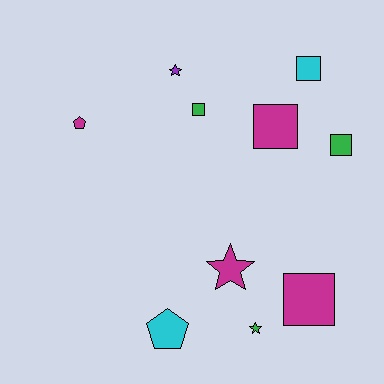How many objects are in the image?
There are 10 objects.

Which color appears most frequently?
Magenta, with 4 objects.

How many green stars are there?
There is 1 green star.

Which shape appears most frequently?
Square, with 5 objects.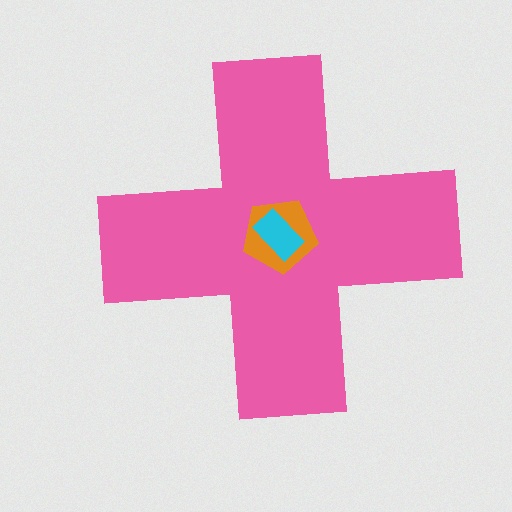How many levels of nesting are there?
3.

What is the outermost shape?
The pink cross.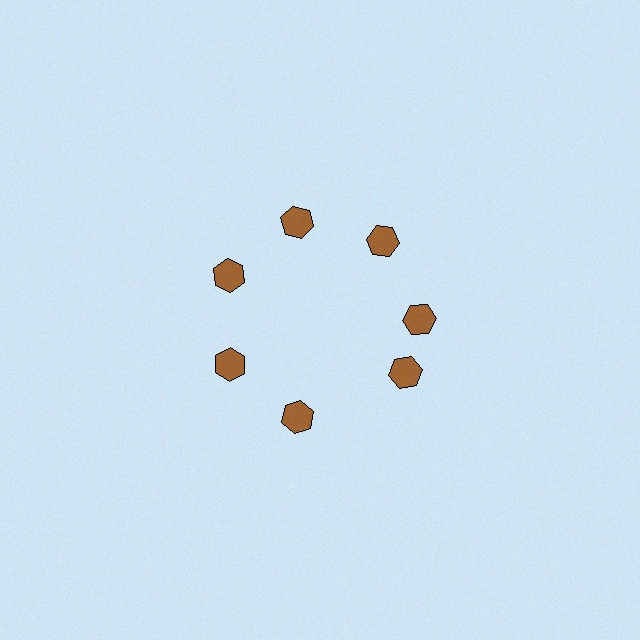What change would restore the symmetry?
The symmetry would be restored by rotating it back into even spacing with its neighbors so that all 7 hexagons sit at equal angles and equal distance from the center.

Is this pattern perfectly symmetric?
No. The 7 brown hexagons are arranged in a ring, but one element near the 5 o'clock position is rotated out of alignment along the ring, breaking the 7-fold rotational symmetry.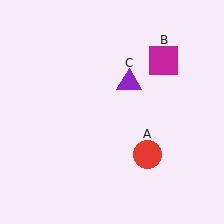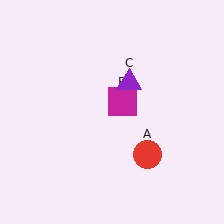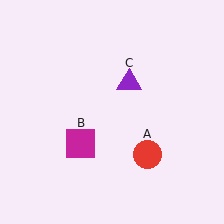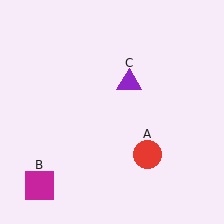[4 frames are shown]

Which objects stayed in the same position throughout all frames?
Red circle (object A) and purple triangle (object C) remained stationary.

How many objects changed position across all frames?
1 object changed position: magenta square (object B).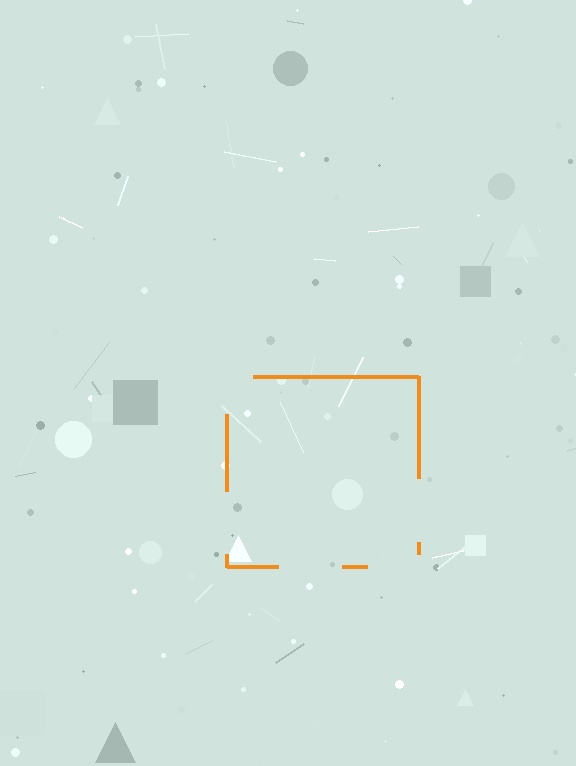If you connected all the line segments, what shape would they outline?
They would outline a square.